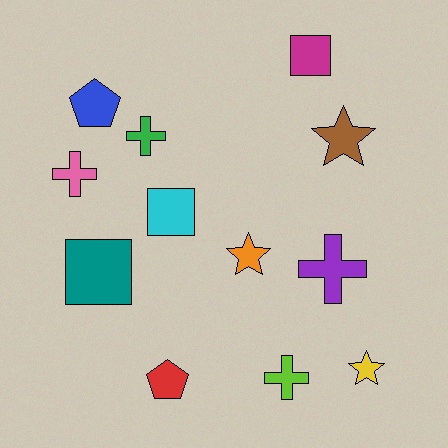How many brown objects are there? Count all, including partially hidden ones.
There is 1 brown object.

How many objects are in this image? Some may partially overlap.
There are 12 objects.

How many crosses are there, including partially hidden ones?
There are 4 crosses.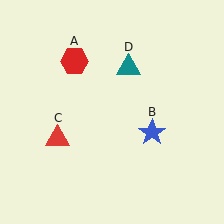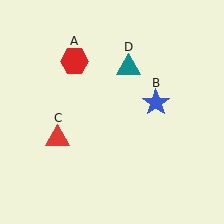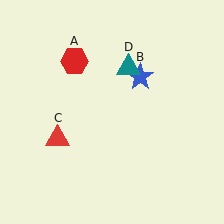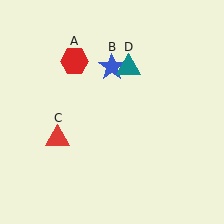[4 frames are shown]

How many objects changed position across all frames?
1 object changed position: blue star (object B).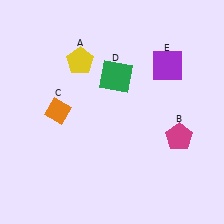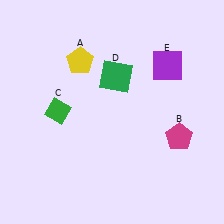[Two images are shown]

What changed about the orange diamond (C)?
In Image 1, C is orange. In Image 2, it changed to green.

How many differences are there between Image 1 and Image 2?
There is 1 difference between the two images.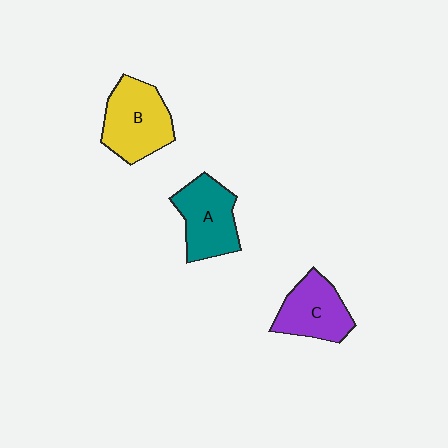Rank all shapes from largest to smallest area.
From largest to smallest: B (yellow), A (teal), C (purple).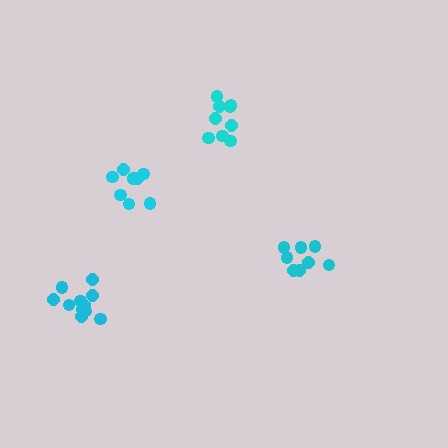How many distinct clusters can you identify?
There are 4 distinct clusters.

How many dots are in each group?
Group 1: 9 dots, Group 2: 8 dots, Group 3: 8 dots, Group 4: 11 dots (36 total).